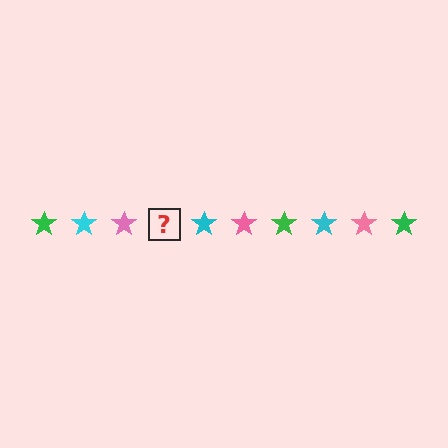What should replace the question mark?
The question mark should be replaced with a green star.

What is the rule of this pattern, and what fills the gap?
The rule is that the pattern cycles through green, cyan, pink stars. The gap should be filled with a green star.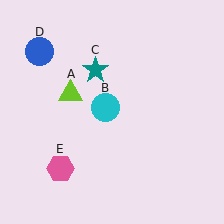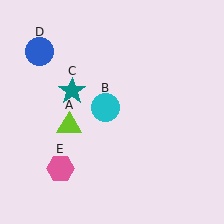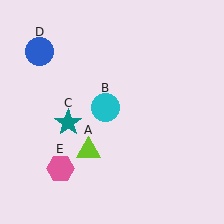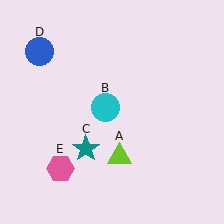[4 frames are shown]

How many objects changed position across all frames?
2 objects changed position: lime triangle (object A), teal star (object C).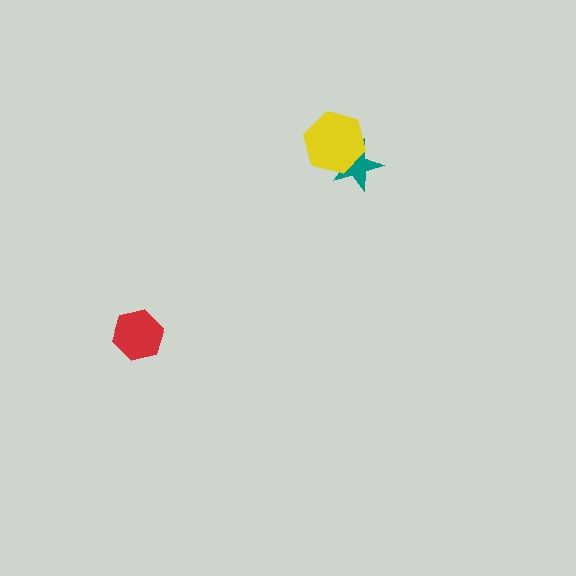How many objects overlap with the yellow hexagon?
1 object overlaps with the yellow hexagon.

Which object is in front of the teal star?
The yellow hexagon is in front of the teal star.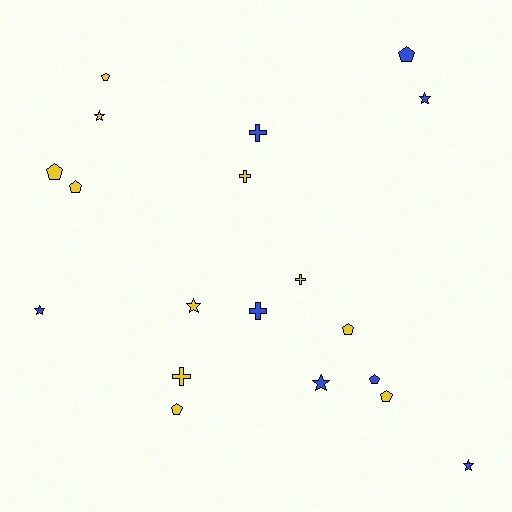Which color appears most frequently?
Yellow, with 11 objects.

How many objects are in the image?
There are 19 objects.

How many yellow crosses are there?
There are 3 yellow crosses.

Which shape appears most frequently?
Pentagon, with 8 objects.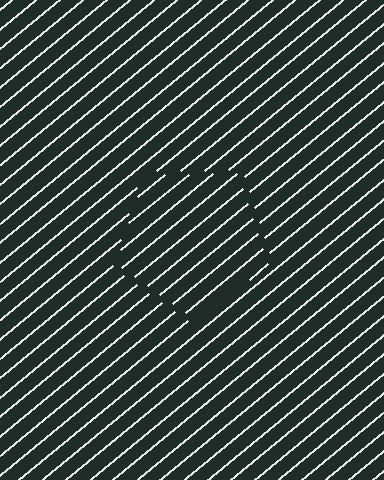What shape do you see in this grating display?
An illusory pentagon. The interior of the shape contains the same grating, shifted by half a period — the contour is defined by the phase discontinuity where line-ends from the inner and outer gratings abut.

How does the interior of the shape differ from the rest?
The interior of the shape contains the same grating, shifted by half a period — the contour is defined by the phase discontinuity where line-ends from the inner and outer gratings abut.